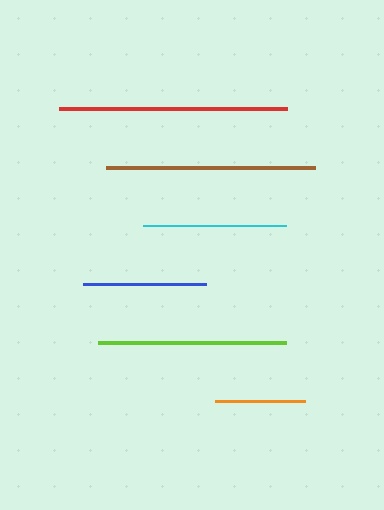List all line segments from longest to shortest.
From longest to shortest: red, brown, lime, cyan, blue, orange.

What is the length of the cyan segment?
The cyan segment is approximately 144 pixels long.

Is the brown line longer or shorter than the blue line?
The brown line is longer than the blue line.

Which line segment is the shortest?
The orange line is the shortest at approximately 89 pixels.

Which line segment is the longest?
The red line is the longest at approximately 228 pixels.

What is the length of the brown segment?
The brown segment is approximately 210 pixels long.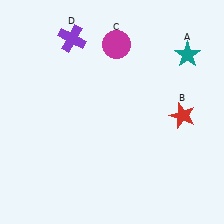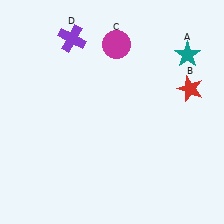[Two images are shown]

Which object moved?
The red star (B) moved up.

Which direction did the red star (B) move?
The red star (B) moved up.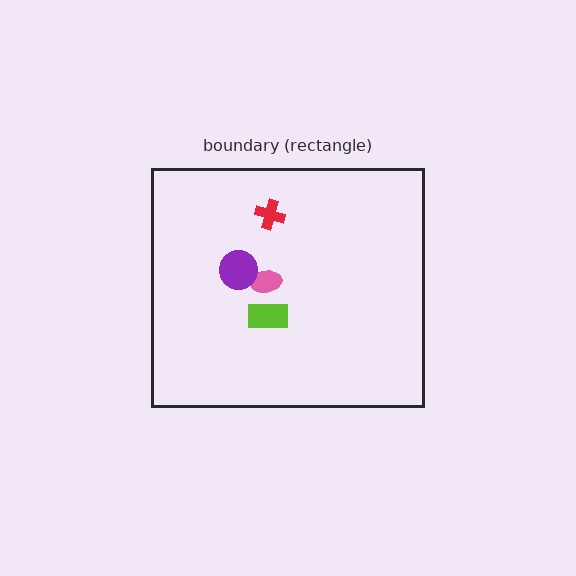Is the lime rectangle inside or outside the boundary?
Inside.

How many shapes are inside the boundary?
4 inside, 0 outside.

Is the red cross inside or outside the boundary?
Inside.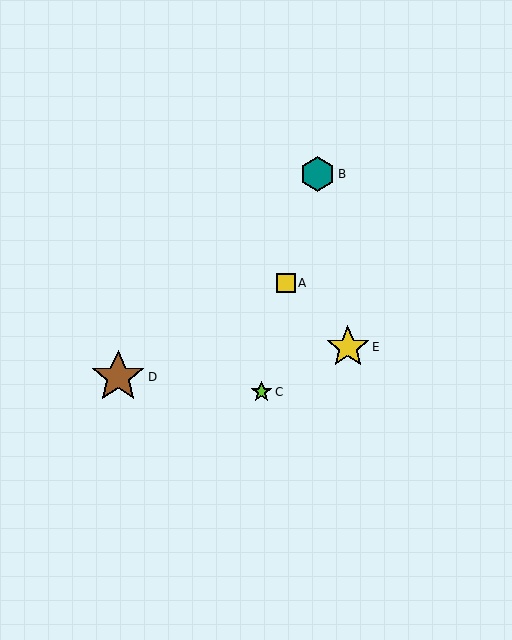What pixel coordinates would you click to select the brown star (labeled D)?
Click at (118, 377) to select the brown star D.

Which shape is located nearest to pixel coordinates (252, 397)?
The lime star (labeled C) at (261, 392) is nearest to that location.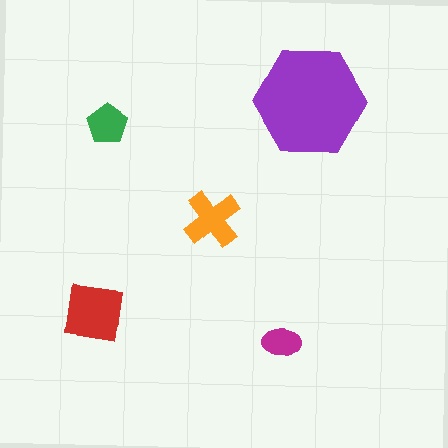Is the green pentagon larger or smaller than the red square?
Smaller.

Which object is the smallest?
The magenta ellipse.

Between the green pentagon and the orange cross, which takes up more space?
The orange cross.